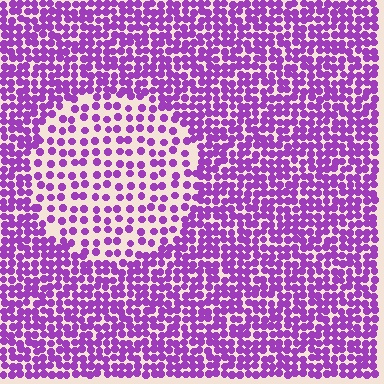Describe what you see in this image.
The image contains small purple elements arranged at two different densities. A circle-shaped region is visible where the elements are less densely packed than the surrounding area.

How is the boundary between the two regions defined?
The boundary is defined by a change in element density (approximately 2.0x ratio). All elements are the same color, size, and shape.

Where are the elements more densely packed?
The elements are more densely packed outside the circle boundary.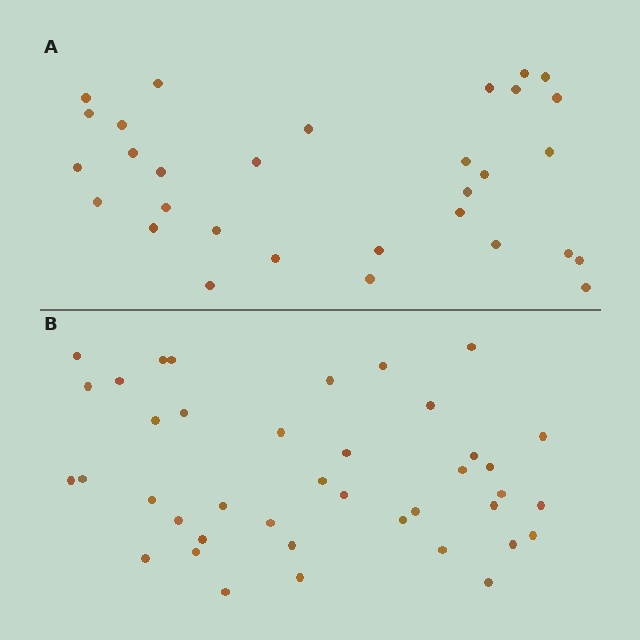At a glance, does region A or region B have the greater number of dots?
Region B (the bottom region) has more dots.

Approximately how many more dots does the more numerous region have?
Region B has roughly 8 or so more dots than region A.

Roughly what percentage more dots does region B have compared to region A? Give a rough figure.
About 30% more.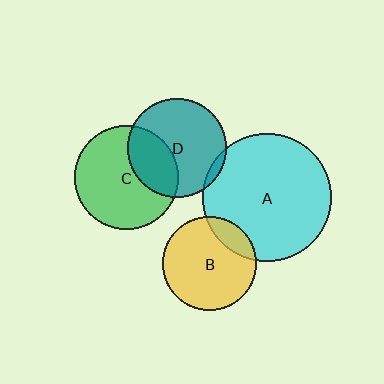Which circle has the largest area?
Circle A (cyan).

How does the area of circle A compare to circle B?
Approximately 1.9 times.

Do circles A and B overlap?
Yes.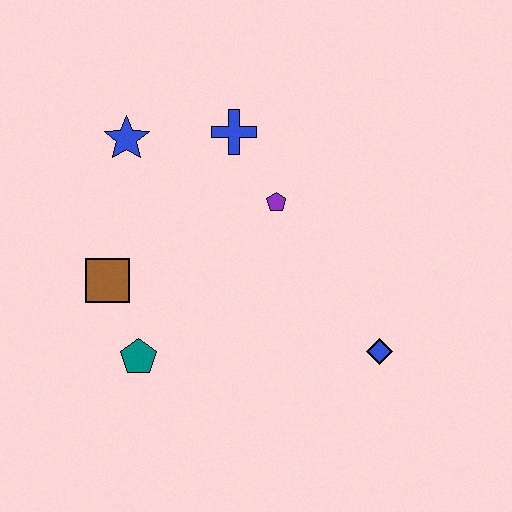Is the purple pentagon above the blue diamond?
Yes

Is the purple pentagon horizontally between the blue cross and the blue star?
No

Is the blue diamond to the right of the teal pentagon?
Yes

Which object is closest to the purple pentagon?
The blue cross is closest to the purple pentagon.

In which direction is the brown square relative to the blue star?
The brown square is below the blue star.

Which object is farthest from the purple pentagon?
The teal pentagon is farthest from the purple pentagon.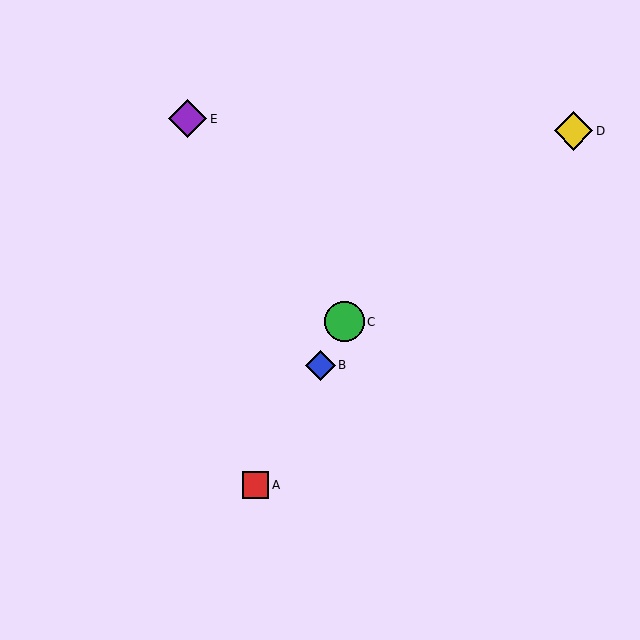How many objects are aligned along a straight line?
3 objects (A, B, C) are aligned along a straight line.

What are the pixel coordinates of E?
Object E is at (188, 119).